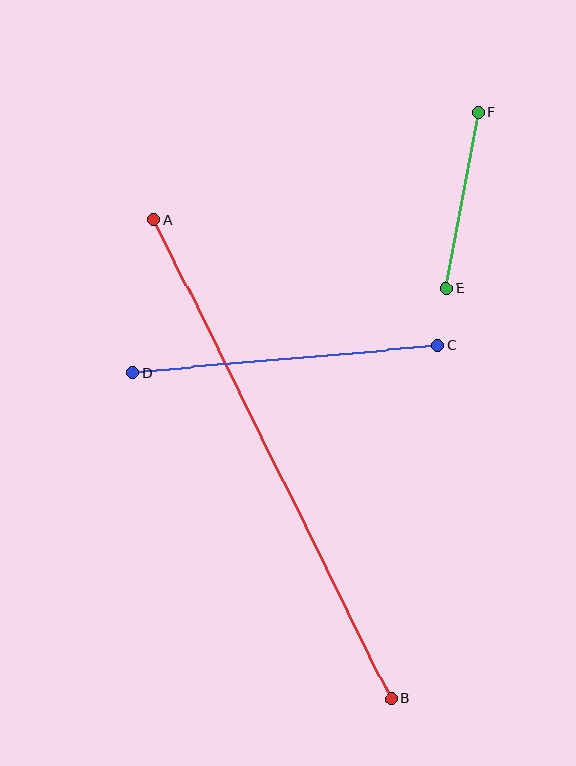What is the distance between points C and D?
The distance is approximately 306 pixels.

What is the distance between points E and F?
The distance is approximately 179 pixels.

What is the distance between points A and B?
The distance is approximately 535 pixels.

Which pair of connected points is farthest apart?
Points A and B are farthest apart.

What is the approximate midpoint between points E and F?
The midpoint is at approximately (462, 200) pixels.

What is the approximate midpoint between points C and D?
The midpoint is at approximately (285, 359) pixels.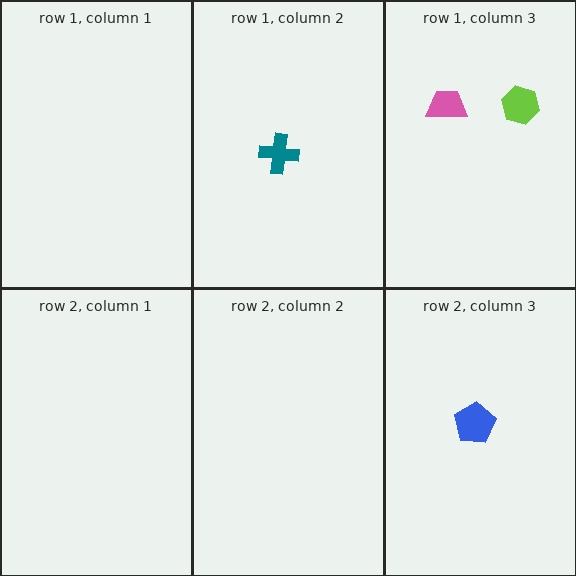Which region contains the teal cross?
The row 1, column 2 region.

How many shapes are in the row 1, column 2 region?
1.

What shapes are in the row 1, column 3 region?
The pink trapezoid, the lime hexagon.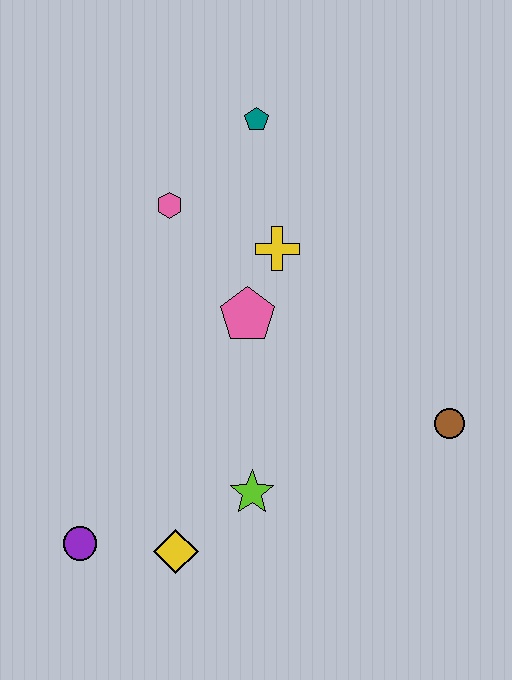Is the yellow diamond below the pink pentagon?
Yes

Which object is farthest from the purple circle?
The teal pentagon is farthest from the purple circle.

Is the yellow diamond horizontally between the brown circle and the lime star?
No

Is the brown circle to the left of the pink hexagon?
No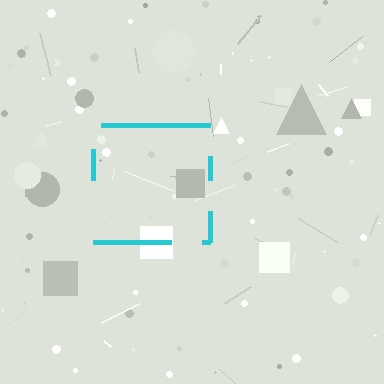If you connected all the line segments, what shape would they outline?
They would outline a square.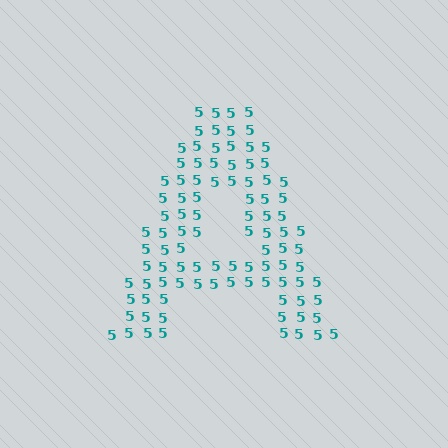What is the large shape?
The large shape is the letter A.